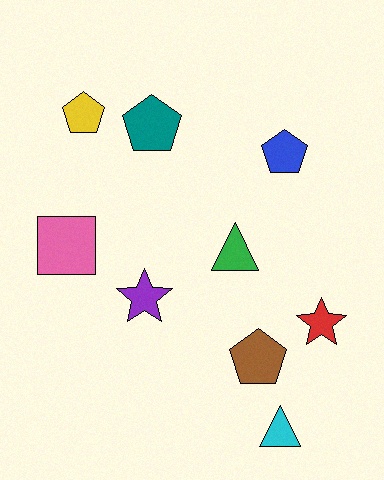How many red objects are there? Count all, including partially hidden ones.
There is 1 red object.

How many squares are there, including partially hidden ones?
There is 1 square.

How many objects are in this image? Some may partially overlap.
There are 9 objects.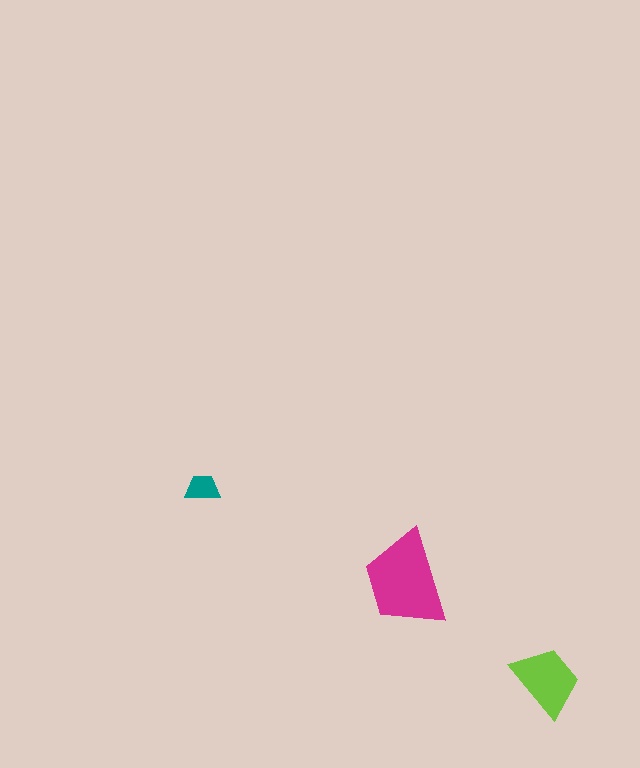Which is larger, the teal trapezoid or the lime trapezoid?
The lime one.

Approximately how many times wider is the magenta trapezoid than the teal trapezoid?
About 3 times wider.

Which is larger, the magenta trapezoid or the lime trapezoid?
The magenta one.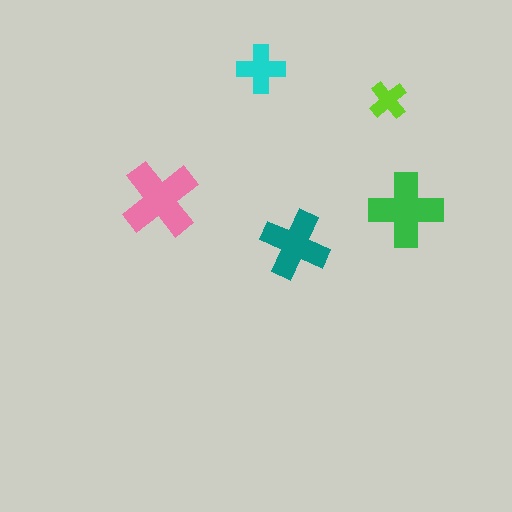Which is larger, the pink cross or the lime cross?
The pink one.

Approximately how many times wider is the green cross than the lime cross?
About 2 times wider.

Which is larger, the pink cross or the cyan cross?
The pink one.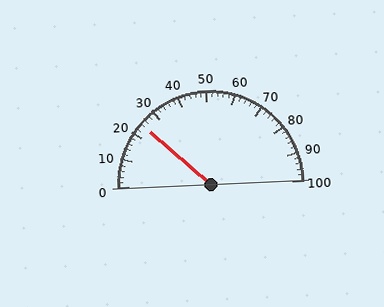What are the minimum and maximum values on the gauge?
The gauge ranges from 0 to 100.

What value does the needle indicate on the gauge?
The needle indicates approximately 24.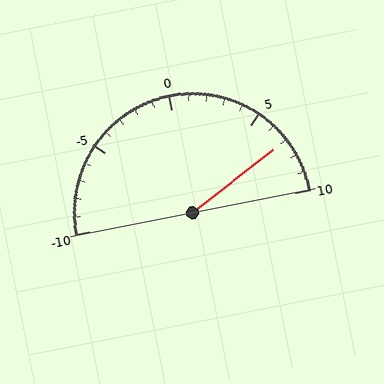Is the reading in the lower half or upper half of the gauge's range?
The reading is in the upper half of the range (-10 to 10).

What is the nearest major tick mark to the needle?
The nearest major tick mark is 5.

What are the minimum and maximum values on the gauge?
The gauge ranges from -10 to 10.